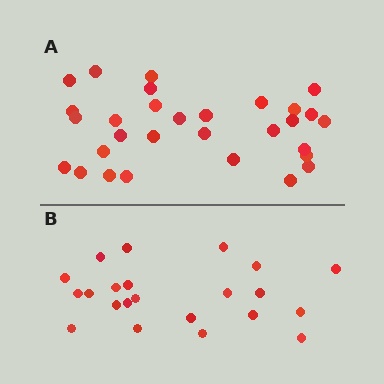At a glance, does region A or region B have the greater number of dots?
Region A (the top region) has more dots.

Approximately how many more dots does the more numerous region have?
Region A has roughly 8 or so more dots than region B.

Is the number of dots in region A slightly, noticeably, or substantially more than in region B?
Region A has noticeably more, but not dramatically so. The ratio is roughly 1.4 to 1.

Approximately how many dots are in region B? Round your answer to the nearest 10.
About 20 dots. (The exact count is 22, which rounds to 20.)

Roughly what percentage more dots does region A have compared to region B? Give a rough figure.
About 35% more.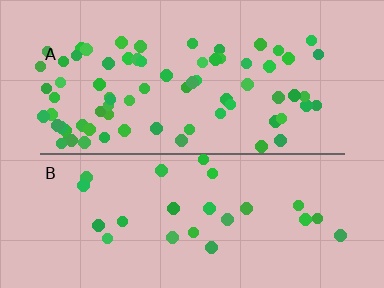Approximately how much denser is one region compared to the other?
Approximately 2.9× — region A over region B.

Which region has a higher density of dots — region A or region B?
A (the top).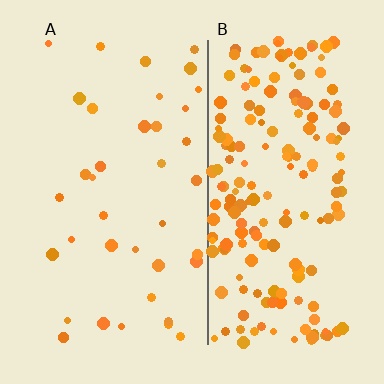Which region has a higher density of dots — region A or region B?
B (the right).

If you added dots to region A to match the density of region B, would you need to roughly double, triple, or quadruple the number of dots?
Approximately quadruple.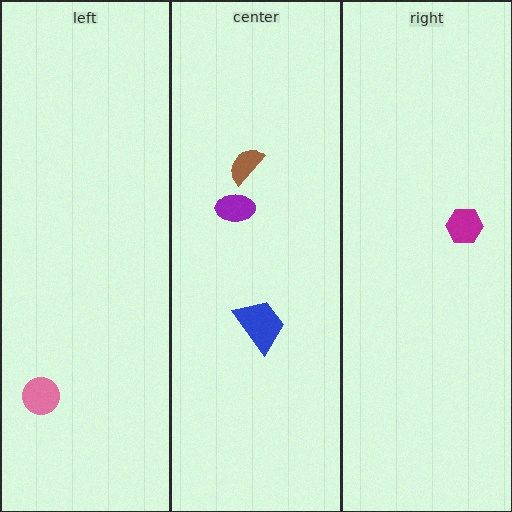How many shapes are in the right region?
1.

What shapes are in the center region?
The brown semicircle, the blue trapezoid, the purple ellipse.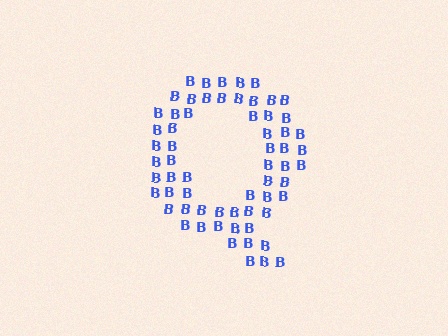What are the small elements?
The small elements are letter B's.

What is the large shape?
The large shape is the letter Q.